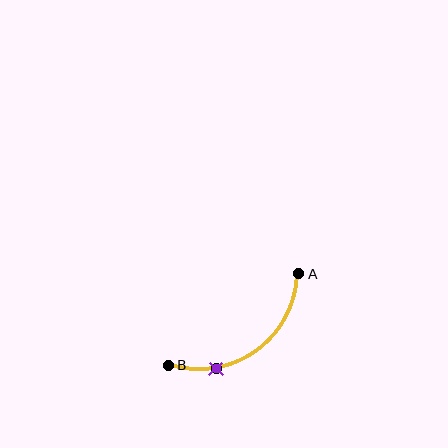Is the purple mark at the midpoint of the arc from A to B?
No. The purple mark lies on the arc but is closer to endpoint B. The arc midpoint would be at the point on the curve equidistant along the arc from both A and B.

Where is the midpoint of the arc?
The arc midpoint is the point on the curve farthest from the straight line joining A and B. It sits below and to the right of that line.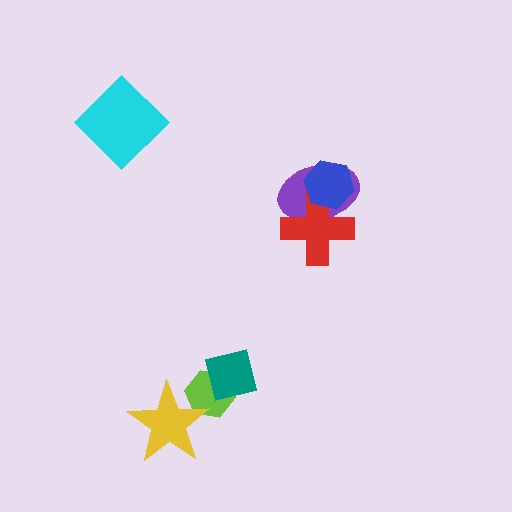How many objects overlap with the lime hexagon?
2 objects overlap with the lime hexagon.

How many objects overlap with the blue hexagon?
2 objects overlap with the blue hexagon.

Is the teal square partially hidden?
No, no other shape covers it.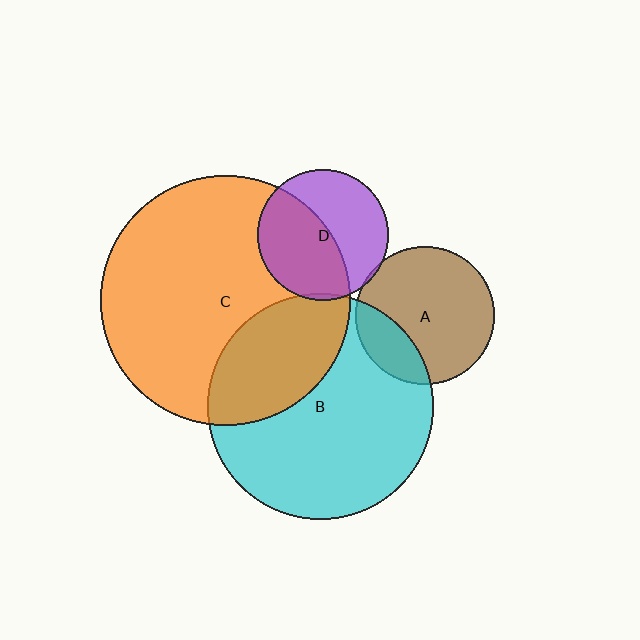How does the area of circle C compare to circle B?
Approximately 1.2 times.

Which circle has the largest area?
Circle C (orange).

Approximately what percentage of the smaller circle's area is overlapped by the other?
Approximately 5%.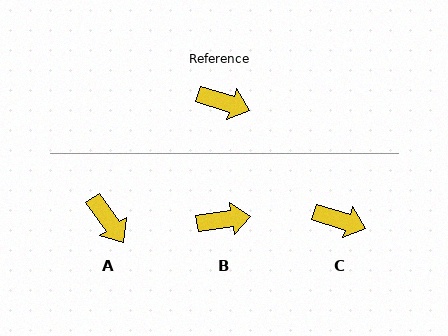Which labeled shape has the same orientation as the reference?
C.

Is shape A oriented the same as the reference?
No, it is off by about 38 degrees.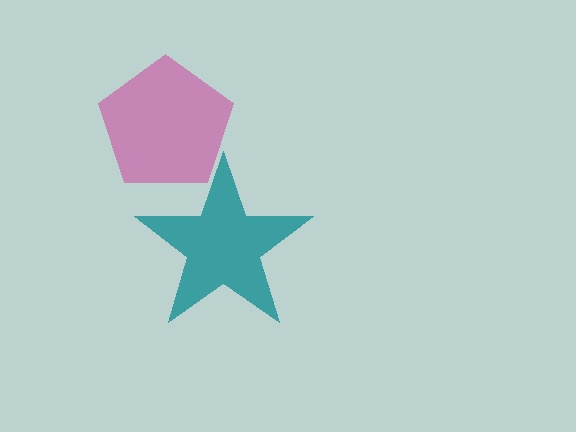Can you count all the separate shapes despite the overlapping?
Yes, there are 2 separate shapes.